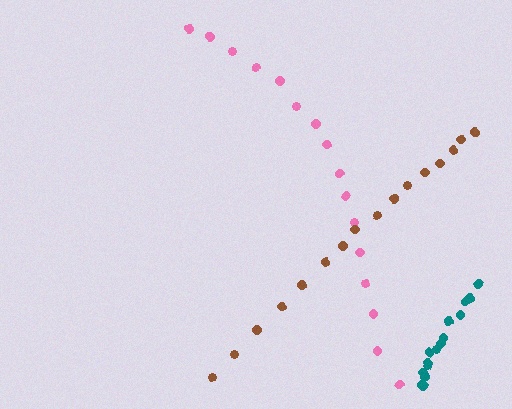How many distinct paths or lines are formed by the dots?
There are 3 distinct paths.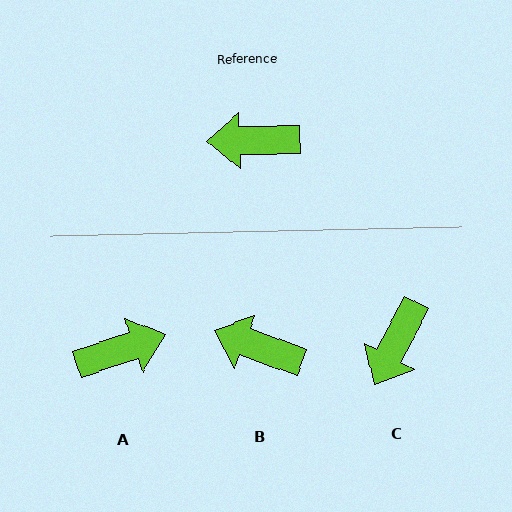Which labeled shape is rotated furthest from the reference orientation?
A, about 163 degrees away.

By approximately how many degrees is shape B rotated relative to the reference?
Approximately 22 degrees clockwise.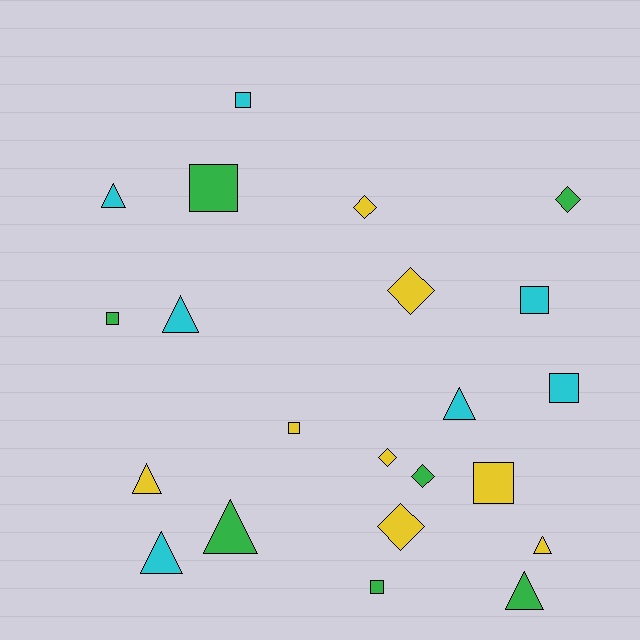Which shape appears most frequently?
Triangle, with 8 objects.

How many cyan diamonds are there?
There are no cyan diamonds.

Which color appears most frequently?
Yellow, with 8 objects.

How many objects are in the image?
There are 22 objects.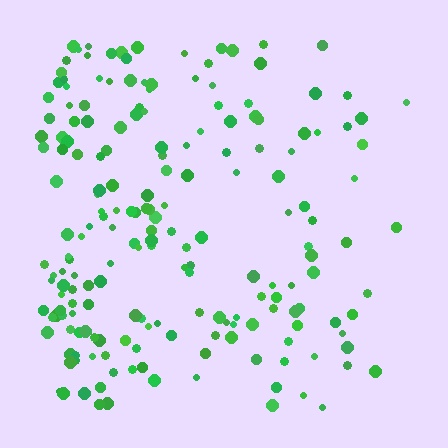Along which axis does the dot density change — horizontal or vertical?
Horizontal.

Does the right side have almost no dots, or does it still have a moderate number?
Still a moderate number, just noticeably fewer than the left.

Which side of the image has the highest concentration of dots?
The left.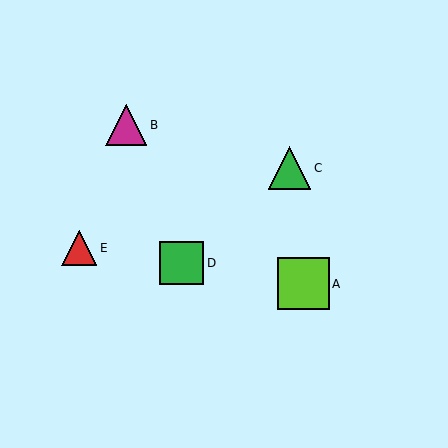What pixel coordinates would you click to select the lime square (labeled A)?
Click at (303, 284) to select the lime square A.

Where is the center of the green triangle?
The center of the green triangle is at (289, 168).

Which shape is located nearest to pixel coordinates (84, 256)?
The red triangle (labeled E) at (79, 248) is nearest to that location.